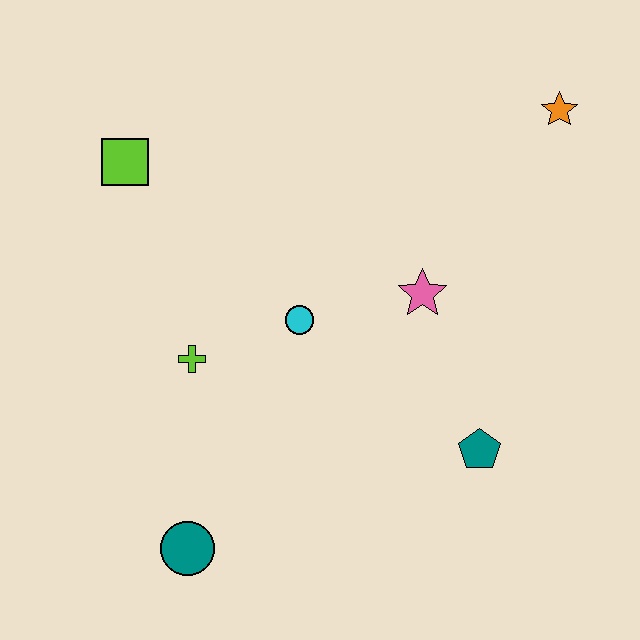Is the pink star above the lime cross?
Yes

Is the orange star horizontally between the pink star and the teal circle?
No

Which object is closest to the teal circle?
The lime cross is closest to the teal circle.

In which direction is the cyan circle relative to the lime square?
The cyan circle is to the right of the lime square.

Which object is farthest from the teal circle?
The orange star is farthest from the teal circle.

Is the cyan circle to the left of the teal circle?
No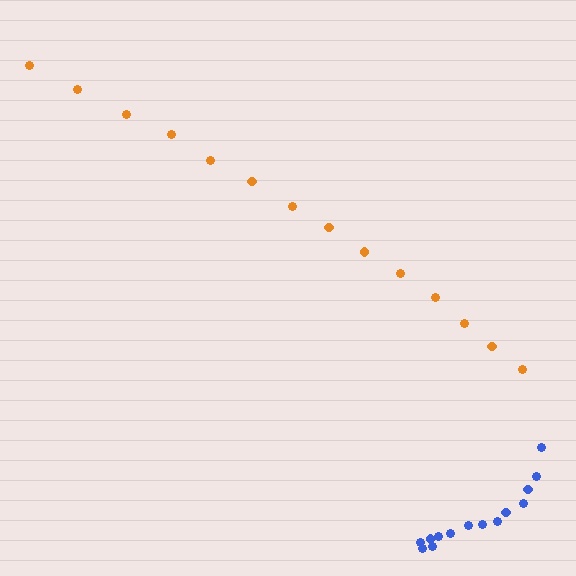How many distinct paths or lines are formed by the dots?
There are 2 distinct paths.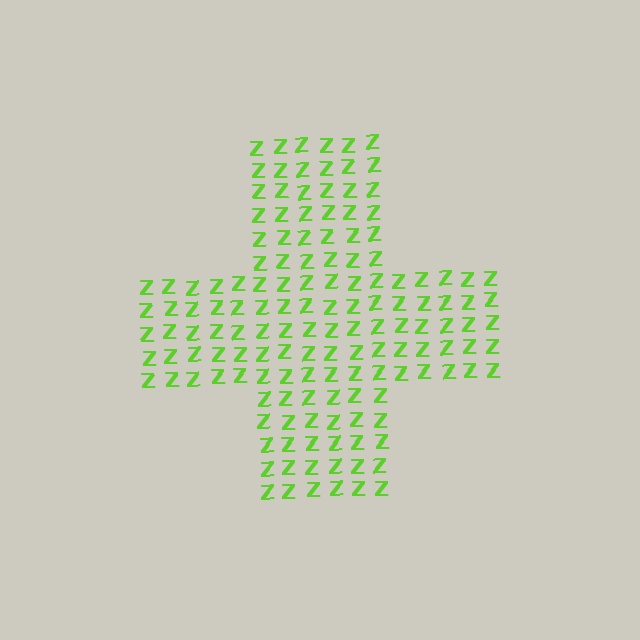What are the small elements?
The small elements are letter Z's.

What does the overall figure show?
The overall figure shows a cross.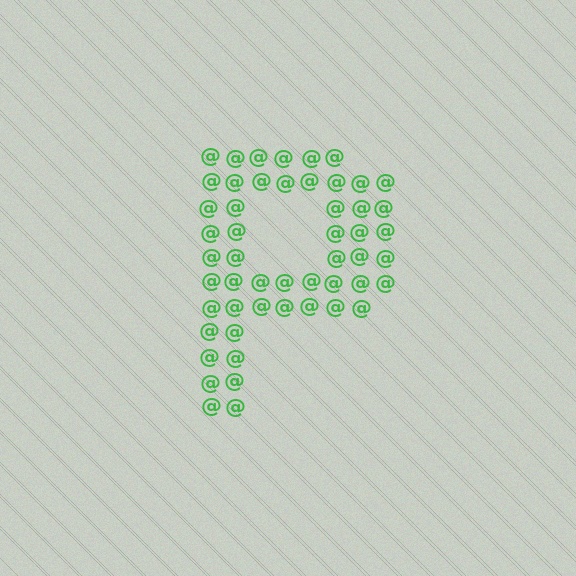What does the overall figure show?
The overall figure shows the letter P.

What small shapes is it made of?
It is made of small at signs.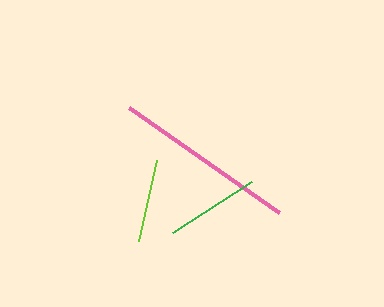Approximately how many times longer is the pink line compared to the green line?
The pink line is approximately 2.0 times the length of the green line.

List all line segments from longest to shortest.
From longest to shortest: pink, green, lime.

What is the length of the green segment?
The green segment is approximately 94 pixels long.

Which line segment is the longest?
The pink line is the longest at approximately 183 pixels.